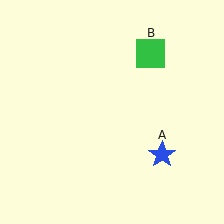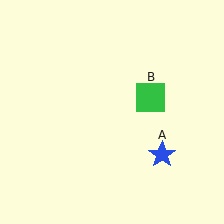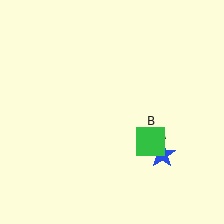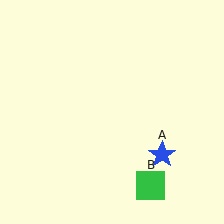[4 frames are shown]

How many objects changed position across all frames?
1 object changed position: green square (object B).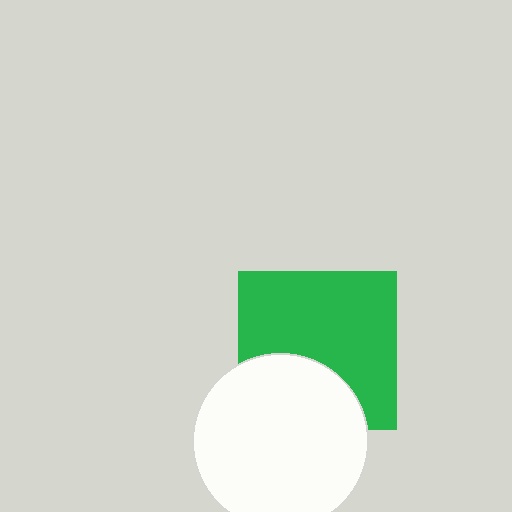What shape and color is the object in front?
The object in front is a white circle.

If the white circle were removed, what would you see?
You would see the complete green square.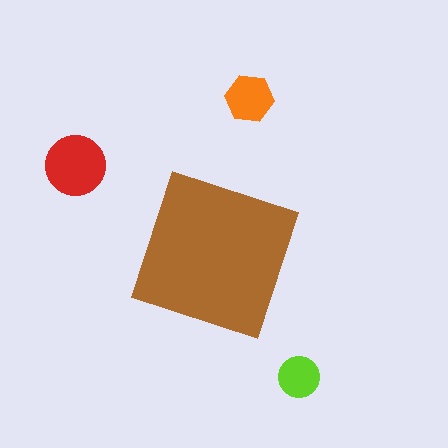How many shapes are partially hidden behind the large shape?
0 shapes are partially hidden.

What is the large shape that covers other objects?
A brown diamond.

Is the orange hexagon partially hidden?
No, the orange hexagon is fully visible.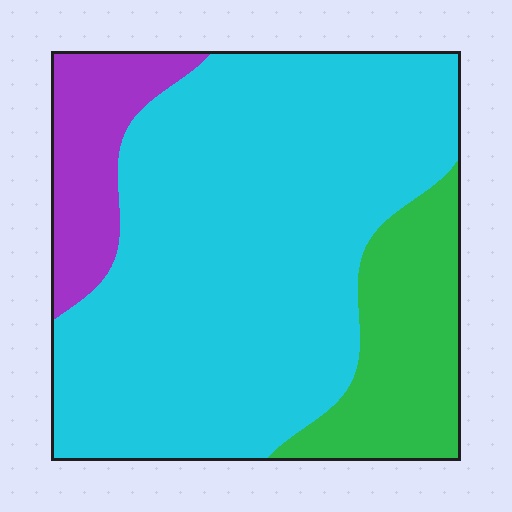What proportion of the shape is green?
Green takes up about one sixth (1/6) of the shape.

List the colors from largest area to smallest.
From largest to smallest: cyan, green, purple.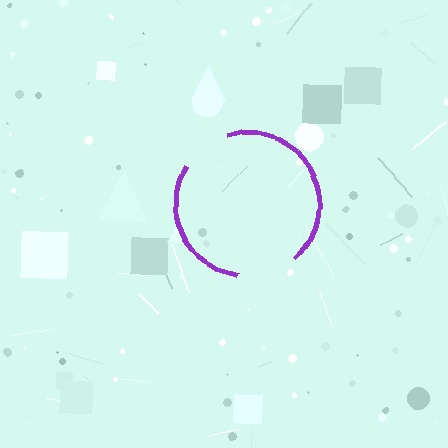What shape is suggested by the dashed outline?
The dashed outline suggests a circle.